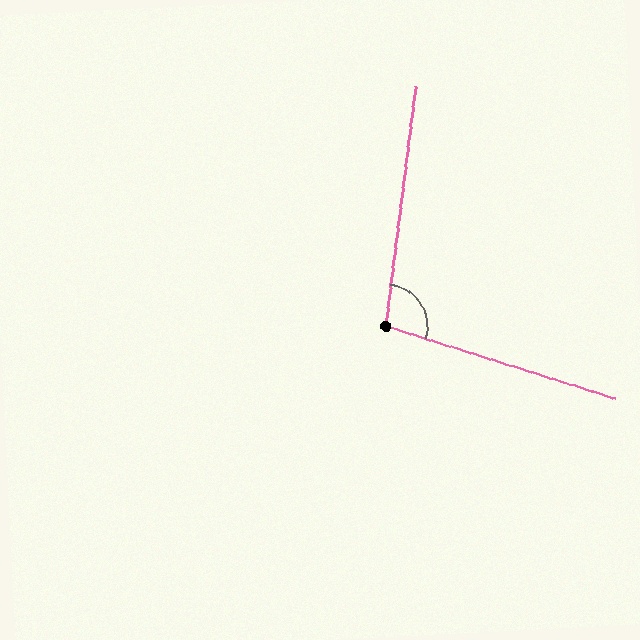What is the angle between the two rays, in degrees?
Approximately 100 degrees.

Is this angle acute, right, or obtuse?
It is obtuse.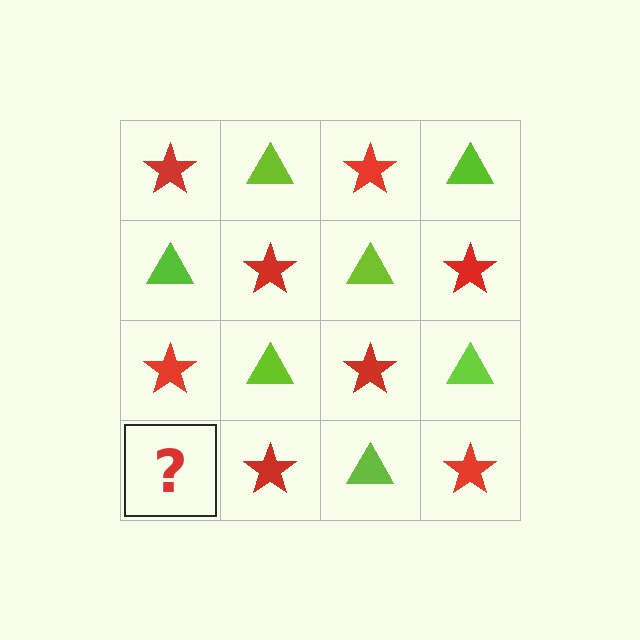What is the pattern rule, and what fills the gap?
The rule is that it alternates red star and lime triangle in a checkerboard pattern. The gap should be filled with a lime triangle.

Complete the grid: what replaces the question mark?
The question mark should be replaced with a lime triangle.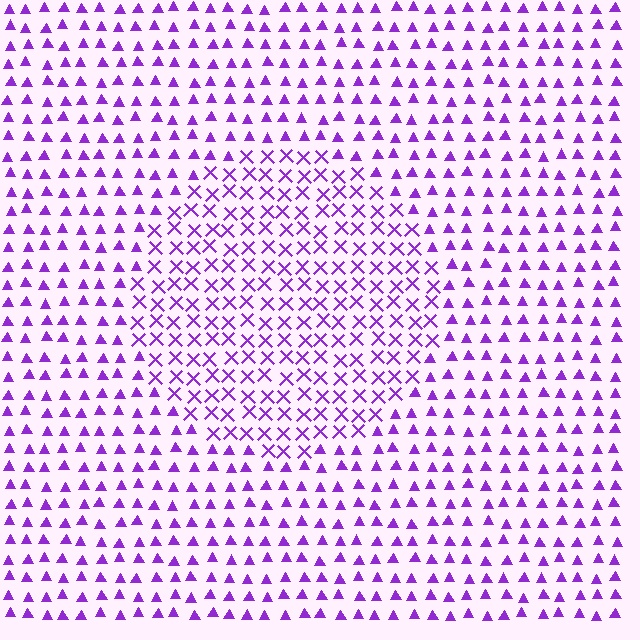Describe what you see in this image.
The image is filled with small purple elements arranged in a uniform grid. A circle-shaped region contains X marks, while the surrounding area contains triangles. The boundary is defined purely by the change in element shape.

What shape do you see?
I see a circle.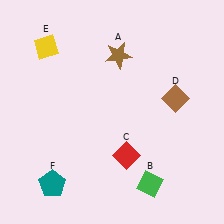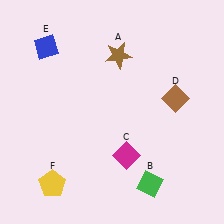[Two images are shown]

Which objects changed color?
C changed from red to magenta. E changed from yellow to blue. F changed from teal to yellow.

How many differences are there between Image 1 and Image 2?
There are 3 differences between the two images.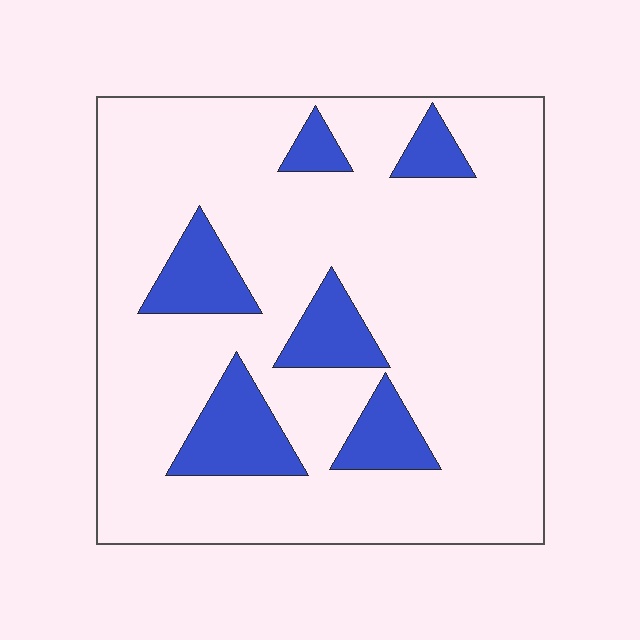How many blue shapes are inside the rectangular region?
6.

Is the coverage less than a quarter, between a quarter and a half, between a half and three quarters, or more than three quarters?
Less than a quarter.